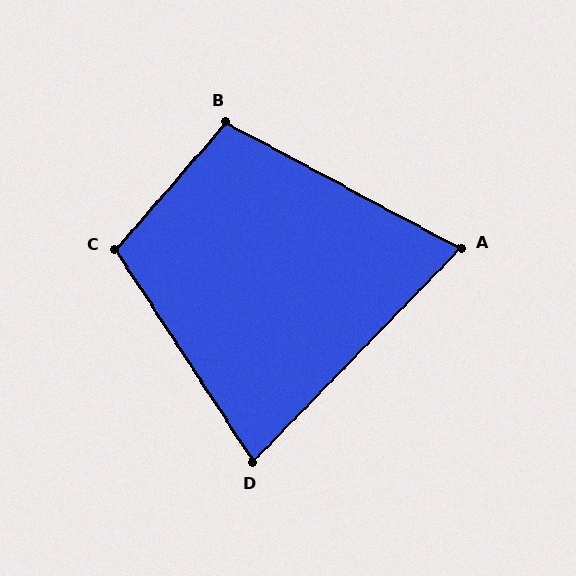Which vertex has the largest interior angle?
C, at approximately 106 degrees.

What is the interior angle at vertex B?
Approximately 103 degrees (obtuse).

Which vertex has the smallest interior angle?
A, at approximately 74 degrees.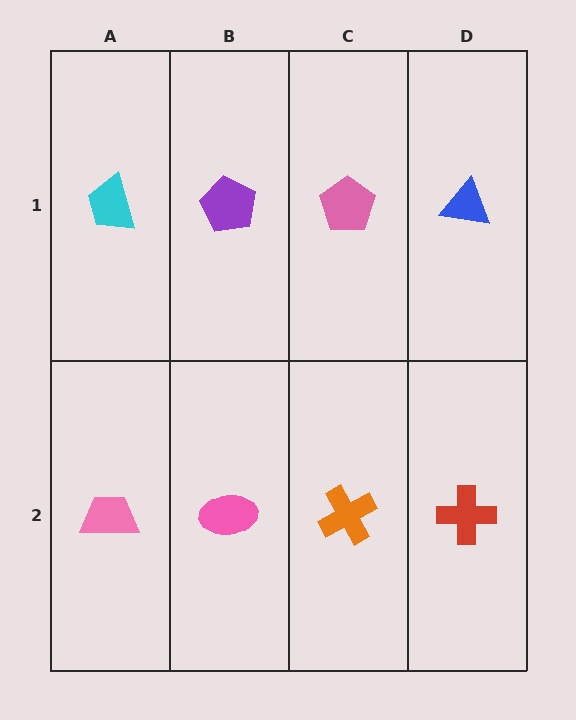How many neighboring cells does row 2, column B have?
3.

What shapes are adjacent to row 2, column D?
A blue triangle (row 1, column D), an orange cross (row 2, column C).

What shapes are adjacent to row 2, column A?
A cyan trapezoid (row 1, column A), a pink ellipse (row 2, column B).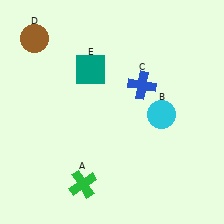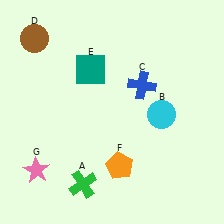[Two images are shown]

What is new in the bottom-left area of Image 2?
A pink star (G) was added in the bottom-left area of Image 2.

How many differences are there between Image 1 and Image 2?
There are 2 differences between the two images.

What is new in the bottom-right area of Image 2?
An orange pentagon (F) was added in the bottom-right area of Image 2.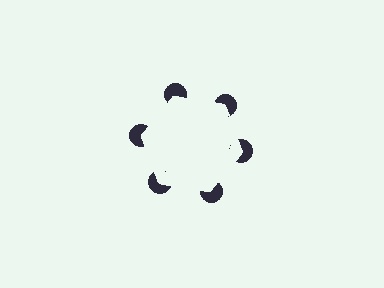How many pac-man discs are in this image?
There are 6 — one at each vertex of the illusory hexagon.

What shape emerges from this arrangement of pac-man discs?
An illusory hexagon — its edges are inferred from the aligned wedge cuts in the pac-man discs, not physically drawn.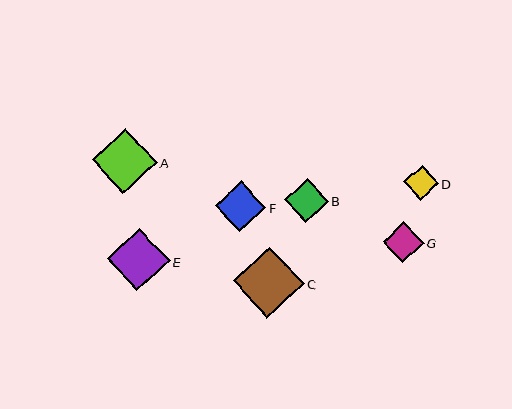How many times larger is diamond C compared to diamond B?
Diamond C is approximately 1.6 times the size of diamond B.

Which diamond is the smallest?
Diamond D is the smallest with a size of approximately 34 pixels.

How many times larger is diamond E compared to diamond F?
Diamond E is approximately 1.2 times the size of diamond F.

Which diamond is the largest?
Diamond C is the largest with a size of approximately 71 pixels.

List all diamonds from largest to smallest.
From largest to smallest: C, A, E, F, B, G, D.